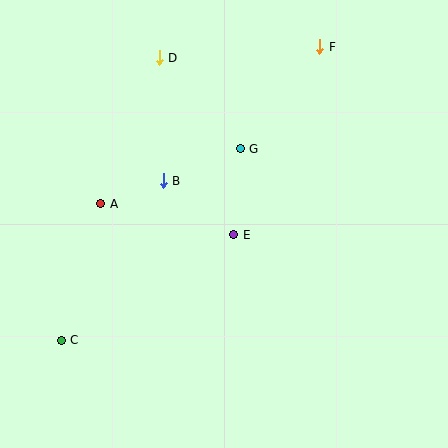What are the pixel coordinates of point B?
Point B is at (163, 181).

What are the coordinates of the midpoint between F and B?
The midpoint between F and B is at (241, 114).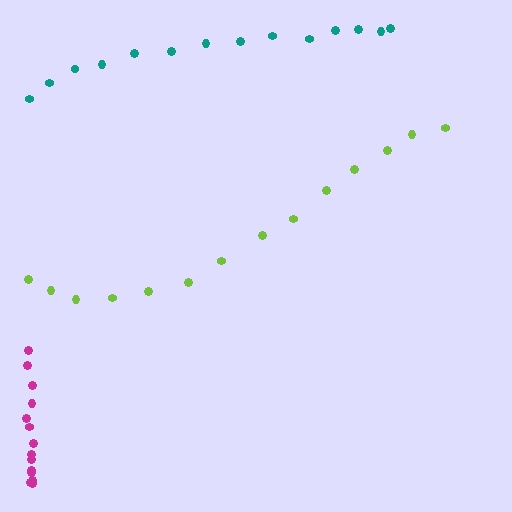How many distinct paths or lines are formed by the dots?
There are 3 distinct paths.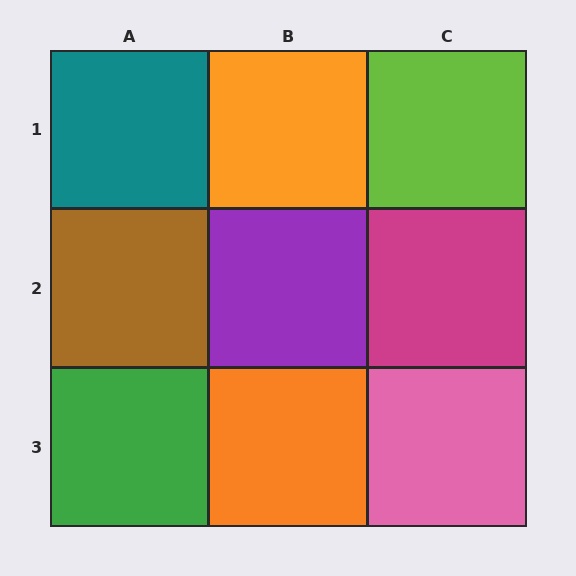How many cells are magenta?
1 cell is magenta.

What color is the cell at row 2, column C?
Magenta.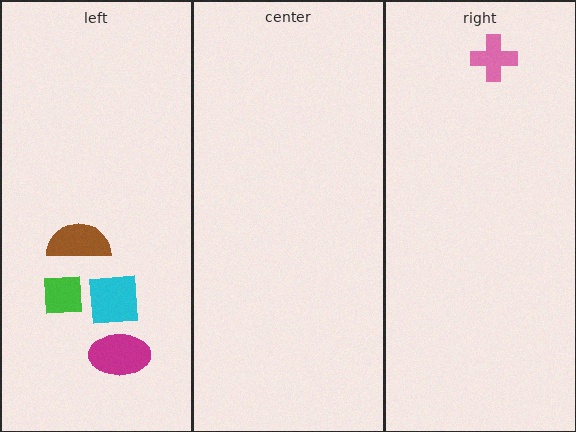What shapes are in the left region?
The green square, the cyan square, the brown semicircle, the magenta ellipse.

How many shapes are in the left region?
4.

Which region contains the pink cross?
The right region.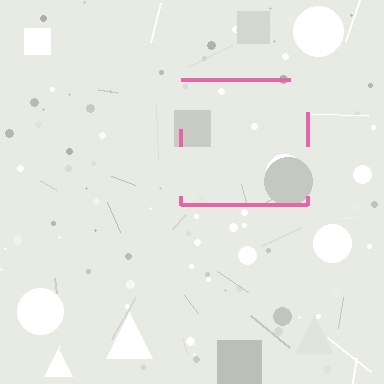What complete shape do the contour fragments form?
The contour fragments form a square.